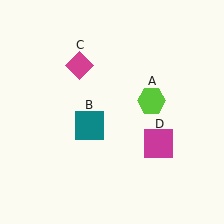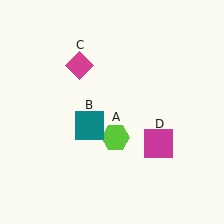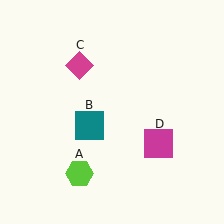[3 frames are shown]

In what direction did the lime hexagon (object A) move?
The lime hexagon (object A) moved down and to the left.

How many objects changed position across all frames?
1 object changed position: lime hexagon (object A).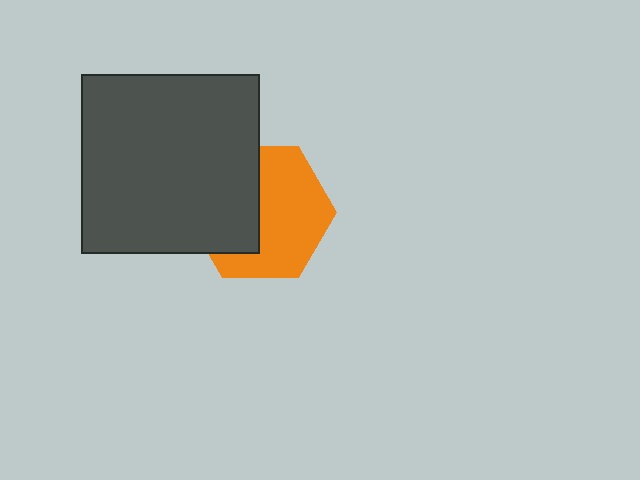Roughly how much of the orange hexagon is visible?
About half of it is visible (roughly 58%).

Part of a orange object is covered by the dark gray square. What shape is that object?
It is a hexagon.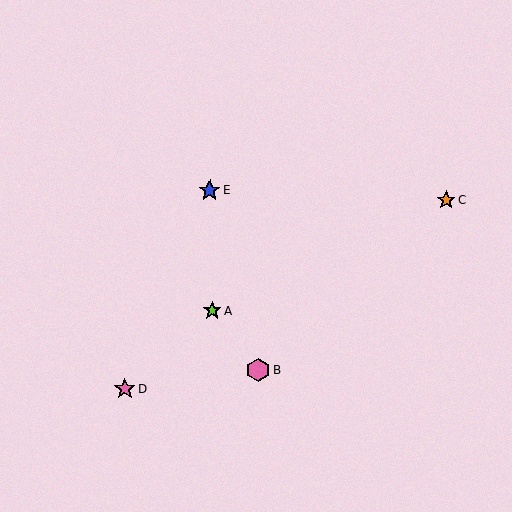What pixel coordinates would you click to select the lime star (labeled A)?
Click at (212, 310) to select the lime star A.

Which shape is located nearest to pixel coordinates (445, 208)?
The orange star (labeled C) at (447, 200) is nearest to that location.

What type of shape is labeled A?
Shape A is a lime star.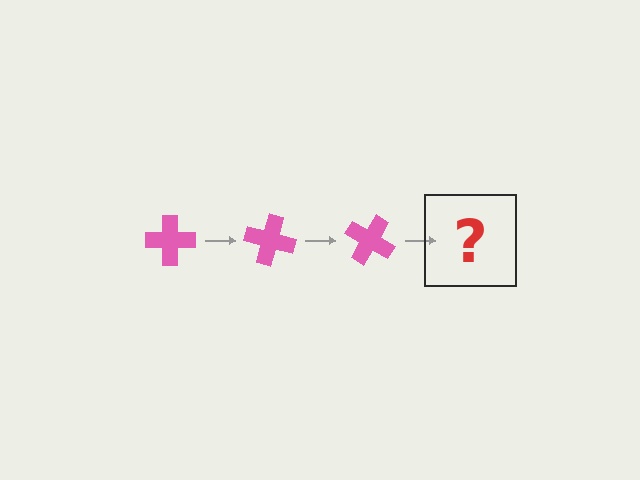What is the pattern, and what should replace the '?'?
The pattern is that the cross rotates 15 degrees each step. The '?' should be a pink cross rotated 45 degrees.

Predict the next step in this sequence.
The next step is a pink cross rotated 45 degrees.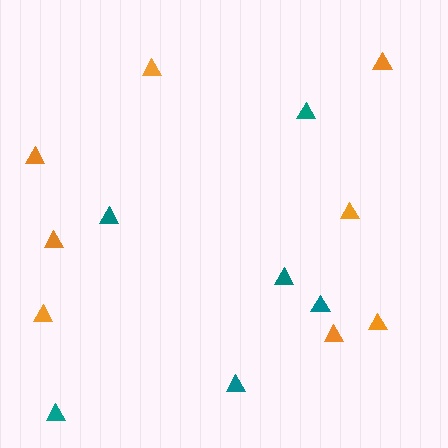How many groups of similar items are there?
There are 2 groups: one group of orange triangles (8) and one group of teal triangles (6).